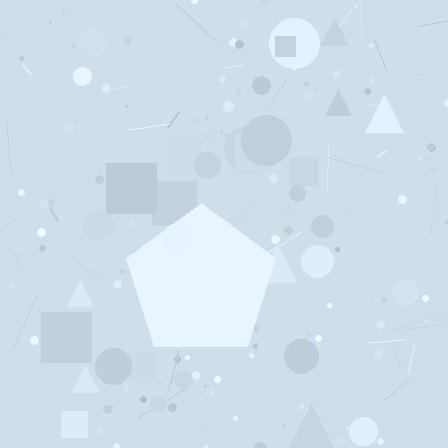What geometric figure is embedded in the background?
A pentagon is embedded in the background.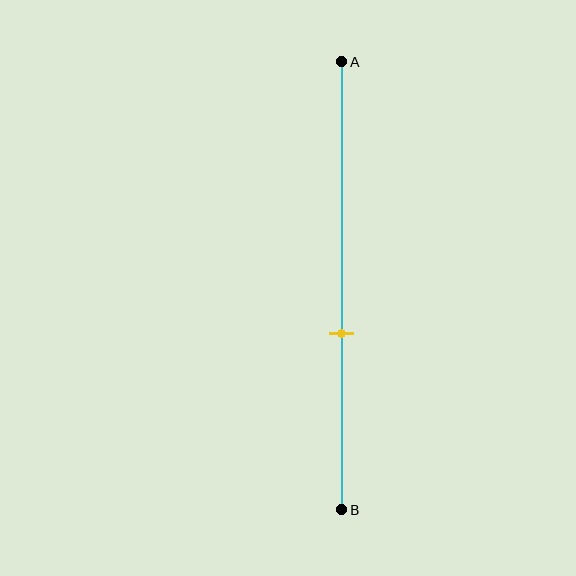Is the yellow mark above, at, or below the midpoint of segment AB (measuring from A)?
The yellow mark is below the midpoint of segment AB.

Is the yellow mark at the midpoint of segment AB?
No, the mark is at about 60% from A, not at the 50% midpoint.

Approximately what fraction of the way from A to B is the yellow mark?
The yellow mark is approximately 60% of the way from A to B.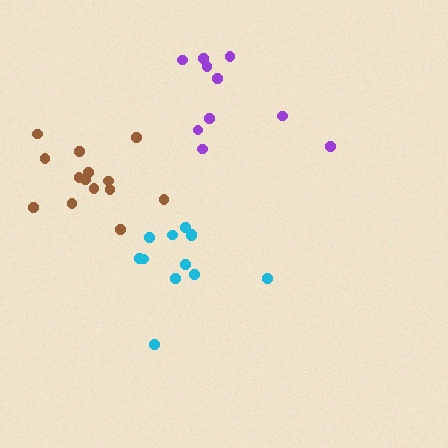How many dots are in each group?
Group 1: 14 dots, Group 2: 10 dots, Group 3: 12 dots (36 total).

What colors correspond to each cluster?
The clusters are colored: brown, purple, cyan.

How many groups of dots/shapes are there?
There are 3 groups.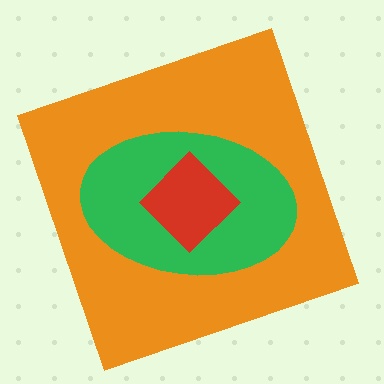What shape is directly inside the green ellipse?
The red diamond.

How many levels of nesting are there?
3.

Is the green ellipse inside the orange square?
Yes.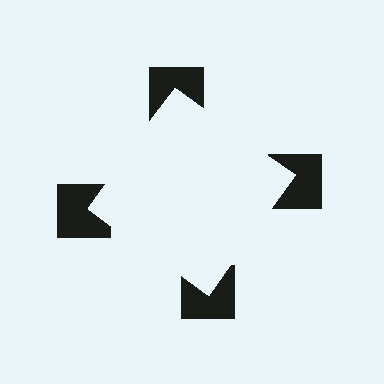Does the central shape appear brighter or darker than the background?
It typically appears slightly brighter than the background, even though no actual brightness change is drawn.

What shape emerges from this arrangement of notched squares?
An illusory square — its edges are inferred from the aligned wedge cuts in the notched squares, not physically drawn.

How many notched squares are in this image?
There are 4 — one at each vertex of the illusory square.